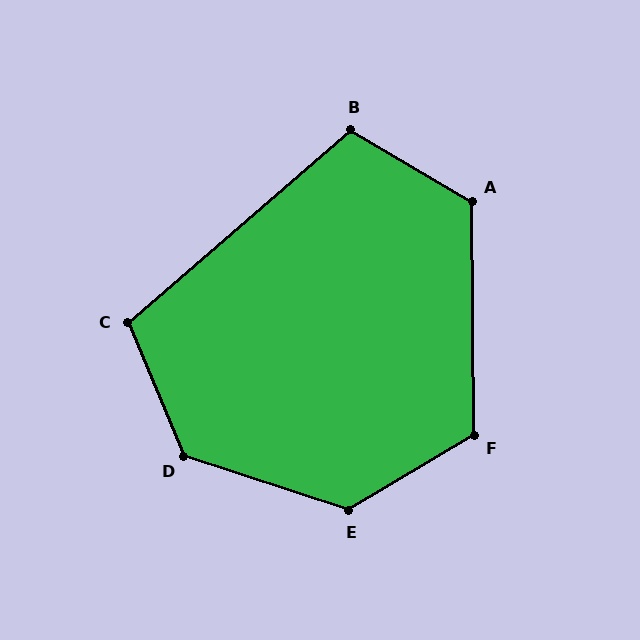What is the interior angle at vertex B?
Approximately 109 degrees (obtuse).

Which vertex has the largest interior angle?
D, at approximately 131 degrees.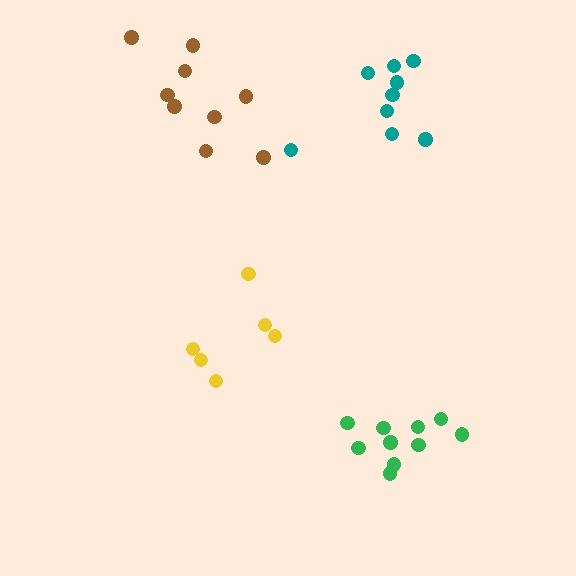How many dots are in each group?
Group 1: 9 dots, Group 2: 10 dots, Group 3: 9 dots, Group 4: 6 dots (34 total).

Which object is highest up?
The teal cluster is topmost.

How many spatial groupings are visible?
There are 4 spatial groupings.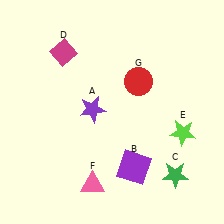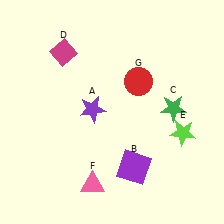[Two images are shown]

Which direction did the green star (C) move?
The green star (C) moved up.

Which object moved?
The green star (C) moved up.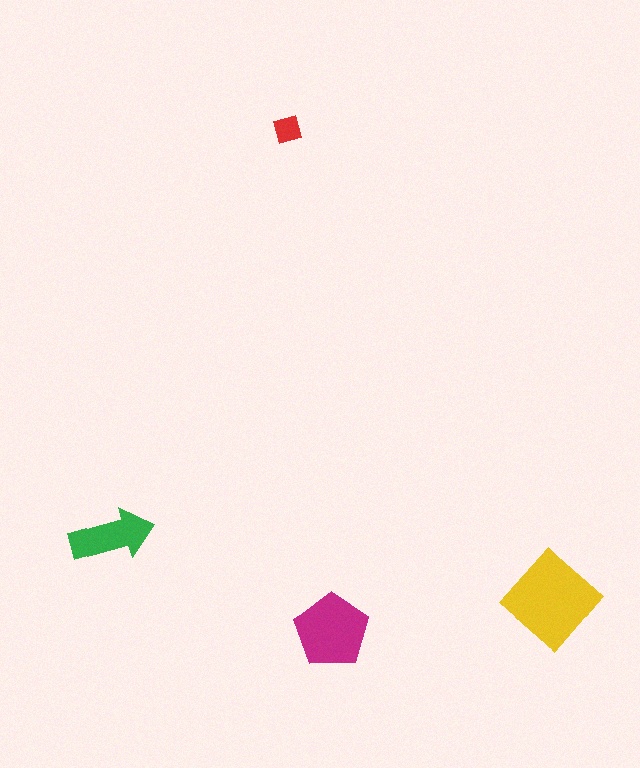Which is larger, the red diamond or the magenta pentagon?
The magenta pentagon.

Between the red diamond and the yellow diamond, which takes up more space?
The yellow diamond.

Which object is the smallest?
The red diamond.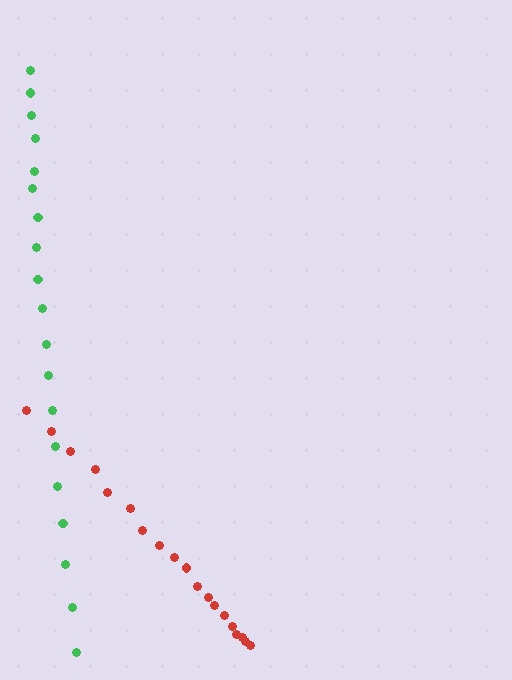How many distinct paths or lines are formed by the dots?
There are 2 distinct paths.